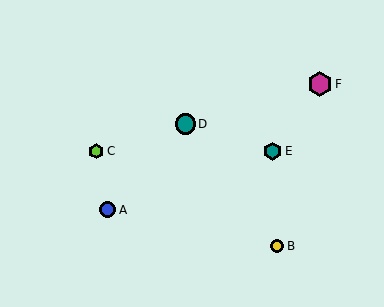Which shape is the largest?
The magenta hexagon (labeled F) is the largest.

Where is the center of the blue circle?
The center of the blue circle is at (108, 210).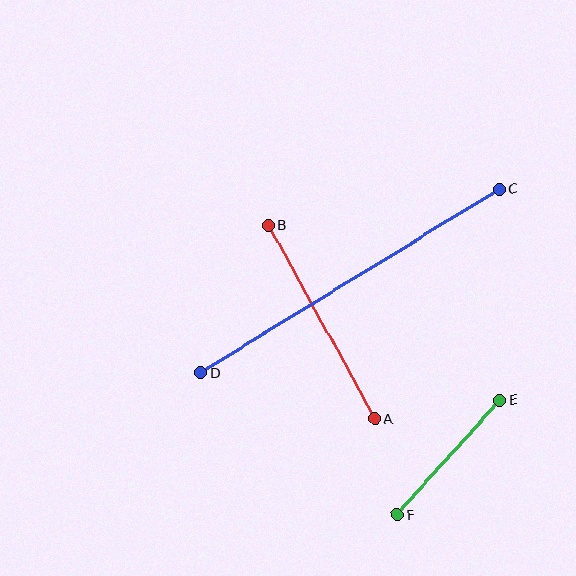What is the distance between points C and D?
The distance is approximately 350 pixels.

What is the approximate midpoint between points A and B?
The midpoint is at approximately (322, 322) pixels.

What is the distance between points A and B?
The distance is approximately 221 pixels.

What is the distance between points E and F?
The distance is approximately 154 pixels.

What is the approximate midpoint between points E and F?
The midpoint is at approximately (449, 457) pixels.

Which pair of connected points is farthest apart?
Points C and D are farthest apart.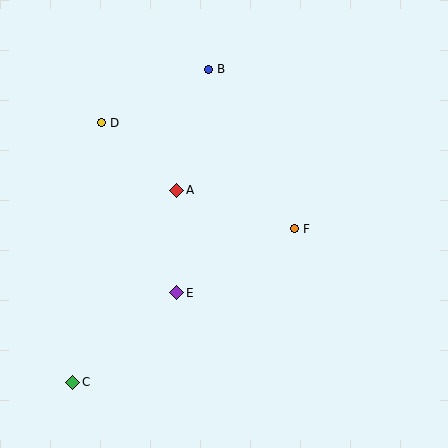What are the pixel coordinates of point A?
Point A is at (177, 190).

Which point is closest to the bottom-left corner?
Point C is closest to the bottom-left corner.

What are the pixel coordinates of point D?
Point D is at (101, 123).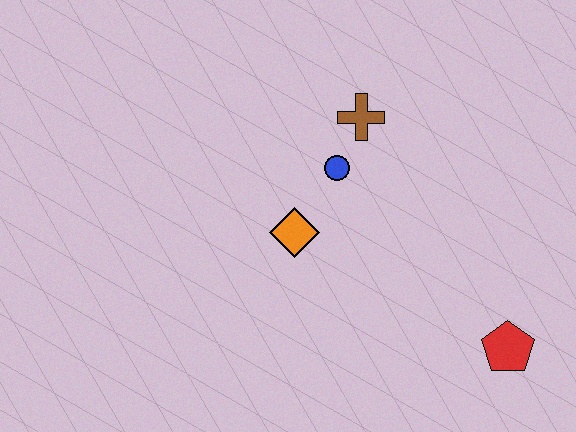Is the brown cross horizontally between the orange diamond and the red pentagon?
Yes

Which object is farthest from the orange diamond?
The red pentagon is farthest from the orange diamond.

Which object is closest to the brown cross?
The blue circle is closest to the brown cross.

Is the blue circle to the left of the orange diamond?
No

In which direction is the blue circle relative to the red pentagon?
The blue circle is above the red pentagon.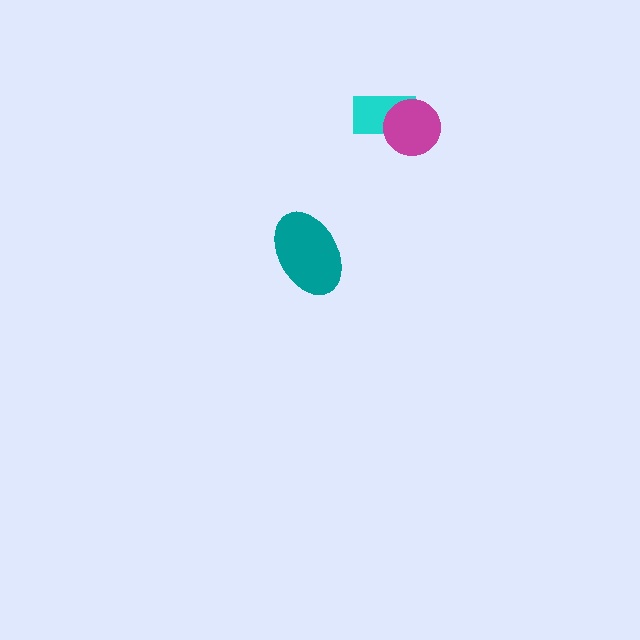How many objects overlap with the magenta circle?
1 object overlaps with the magenta circle.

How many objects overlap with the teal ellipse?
0 objects overlap with the teal ellipse.